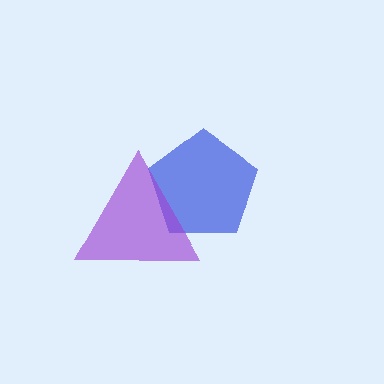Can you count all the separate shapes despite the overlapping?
Yes, there are 2 separate shapes.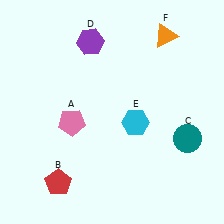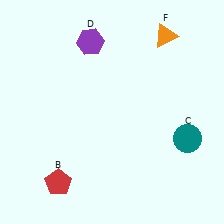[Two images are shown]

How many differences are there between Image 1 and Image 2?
There are 2 differences between the two images.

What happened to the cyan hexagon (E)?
The cyan hexagon (E) was removed in Image 2. It was in the bottom-right area of Image 1.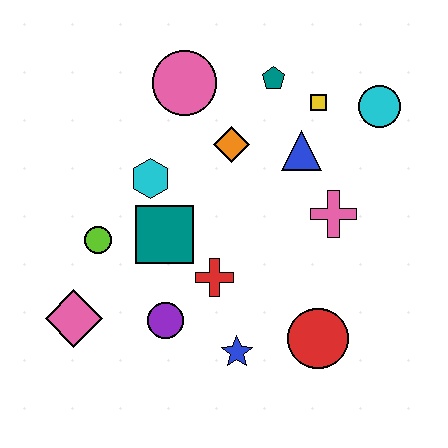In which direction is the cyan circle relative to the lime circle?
The cyan circle is to the right of the lime circle.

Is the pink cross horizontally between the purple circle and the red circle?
No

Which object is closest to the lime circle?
The teal square is closest to the lime circle.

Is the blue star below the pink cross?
Yes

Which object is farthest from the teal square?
The cyan circle is farthest from the teal square.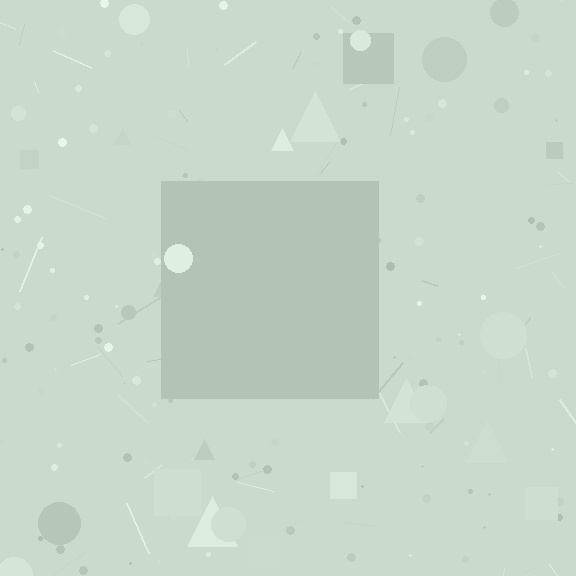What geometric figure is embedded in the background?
A square is embedded in the background.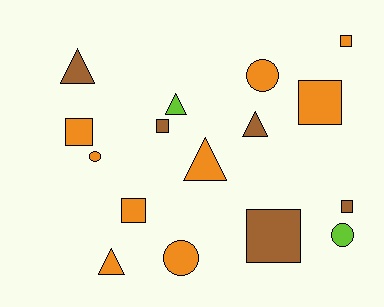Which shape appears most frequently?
Square, with 7 objects.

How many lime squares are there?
There are no lime squares.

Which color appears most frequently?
Orange, with 9 objects.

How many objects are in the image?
There are 16 objects.